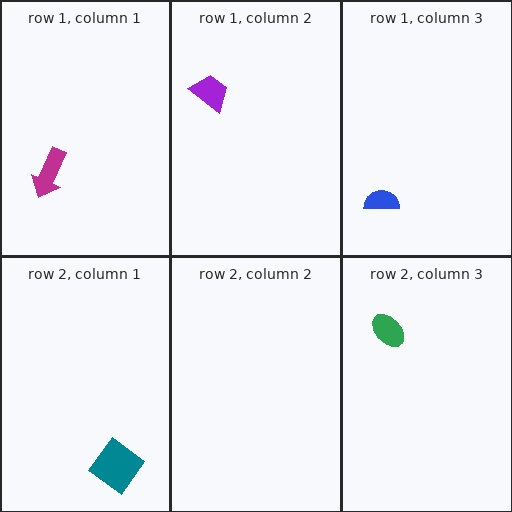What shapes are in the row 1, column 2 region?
The purple trapezoid.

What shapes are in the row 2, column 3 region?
The green ellipse.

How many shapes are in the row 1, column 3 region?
1.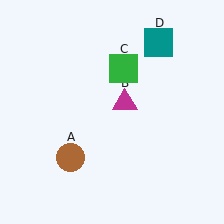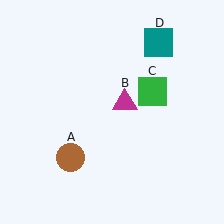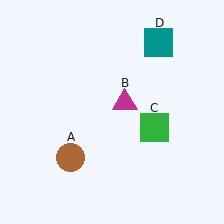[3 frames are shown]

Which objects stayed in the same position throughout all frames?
Brown circle (object A) and magenta triangle (object B) and teal square (object D) remained stationary.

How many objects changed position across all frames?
1 object changed position: green square (object C).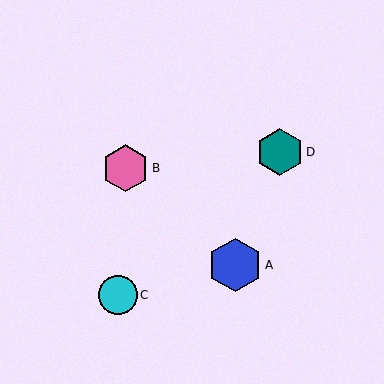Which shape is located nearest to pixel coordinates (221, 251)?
The blue hexagon (labeled A) at (235, 265) is nearest to that location.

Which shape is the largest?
The blue hexagon (labeled A) is the largest.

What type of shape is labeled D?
Shape D is a teal hexagon.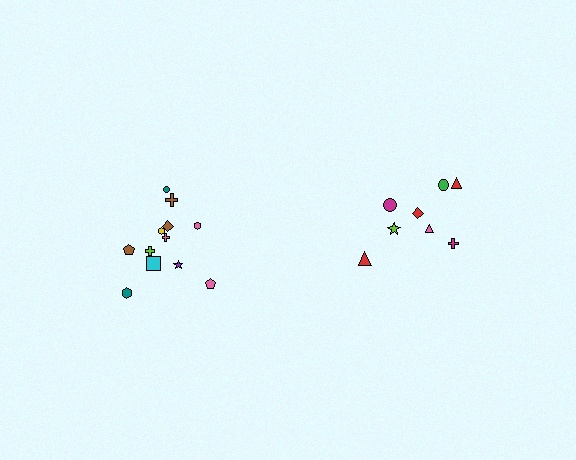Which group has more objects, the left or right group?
The left group.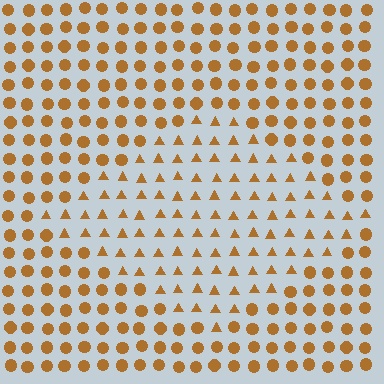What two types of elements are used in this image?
The image uses triangles inside the diamond region and circles outside it.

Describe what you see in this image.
The image is filled with small brown elements arranged in a uniform grid. A diamond-shaped region contains triangles, while the surrounding area contains circles. The boundary is defined purely by the change in element shape.